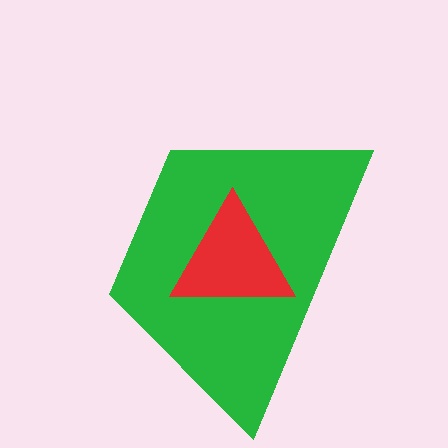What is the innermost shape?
The red triangle.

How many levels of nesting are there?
2.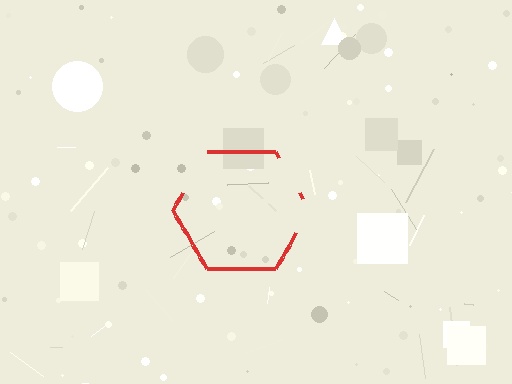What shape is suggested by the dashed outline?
The dashed outline suggests a hexagon.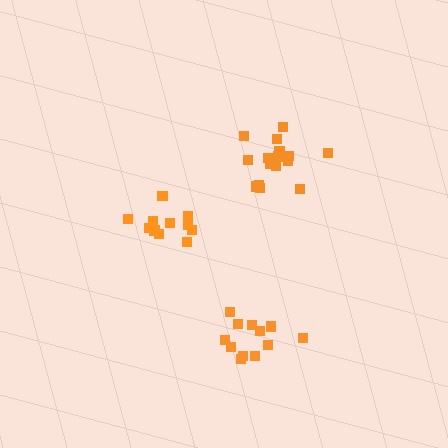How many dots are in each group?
Group 1: 12 dots, Group 2: 12 dots, Group 3: 16 dots (40 total).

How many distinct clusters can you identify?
There are 3 distinct clusters.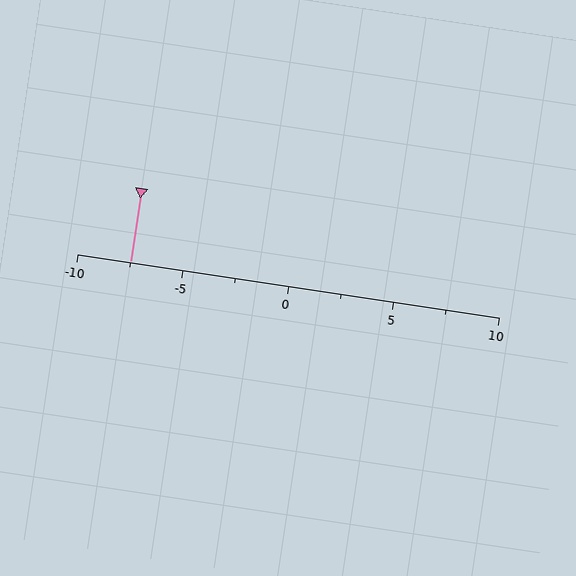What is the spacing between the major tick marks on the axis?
The major ticks are spaced 5 apart.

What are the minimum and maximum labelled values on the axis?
The axis runs from -10 to 10.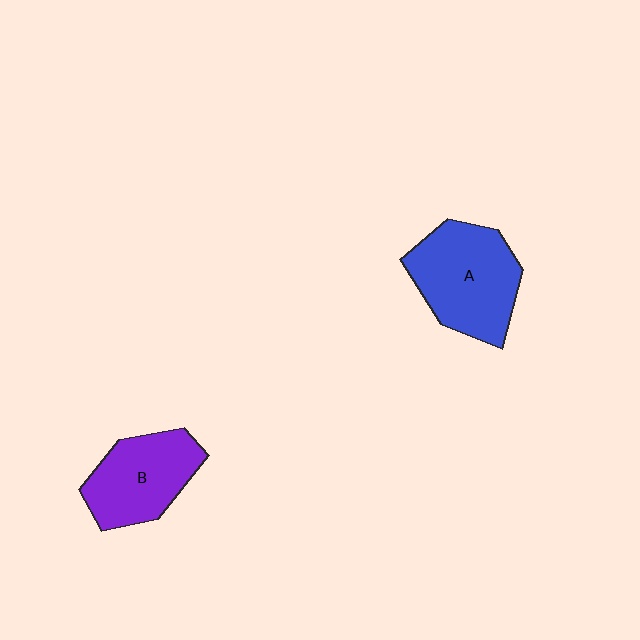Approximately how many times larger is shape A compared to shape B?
Approximately 1.2 times.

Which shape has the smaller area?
Shape B (purple).